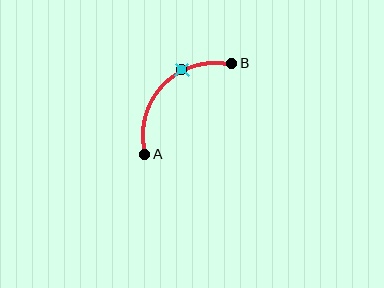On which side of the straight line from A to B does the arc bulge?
The arc bulges above and to the left of the straight line connecting A and B.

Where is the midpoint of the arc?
The arc midpoint is the point on the curve farthest from the straight line joining A and B. It sits above and to the left of that line.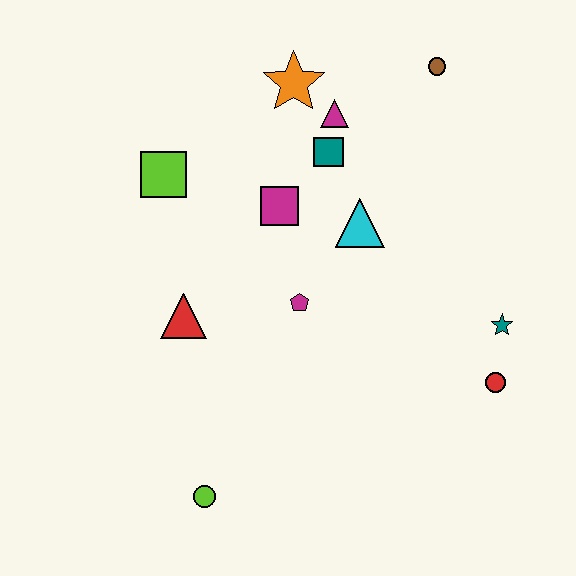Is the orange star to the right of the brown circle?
No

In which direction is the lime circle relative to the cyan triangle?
The lime circle is below the cyan triangle.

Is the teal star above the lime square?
No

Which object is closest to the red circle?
The teal star is closest to the red circle.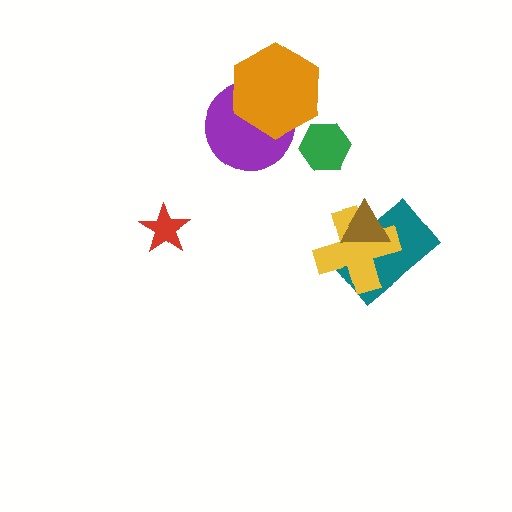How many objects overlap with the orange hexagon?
1 object overlaps with the orange hexagon.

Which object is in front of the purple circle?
The orange hexagon is in front of the purple circle.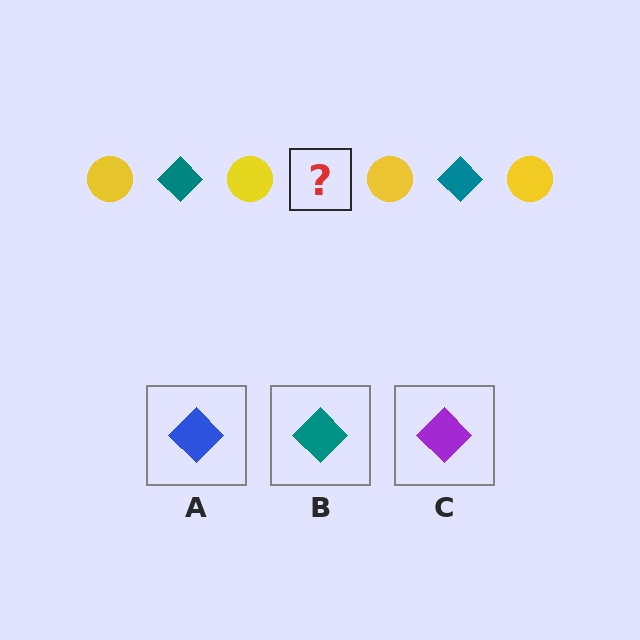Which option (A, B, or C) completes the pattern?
B.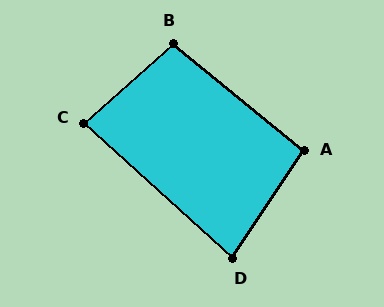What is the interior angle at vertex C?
Approximately 84 degrees (acute).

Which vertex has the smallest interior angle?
D, at approximately 82 degrees.